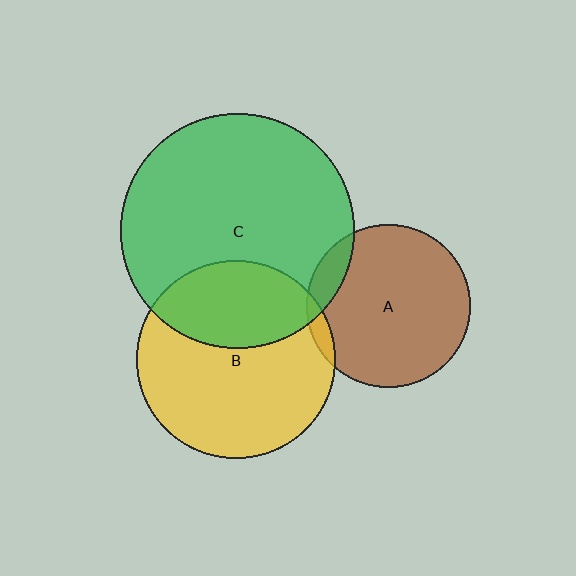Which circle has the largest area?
Circle C (green).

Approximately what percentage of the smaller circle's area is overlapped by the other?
Approximately 35%.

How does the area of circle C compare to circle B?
Approximately 1.4 times.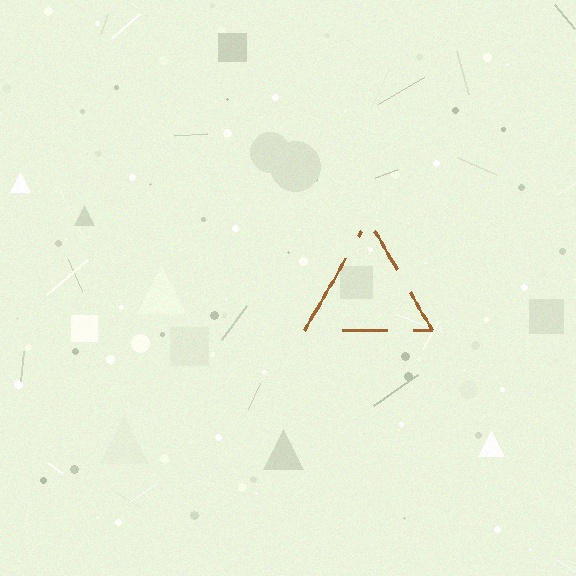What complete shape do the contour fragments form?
The contour fragments form a triangle.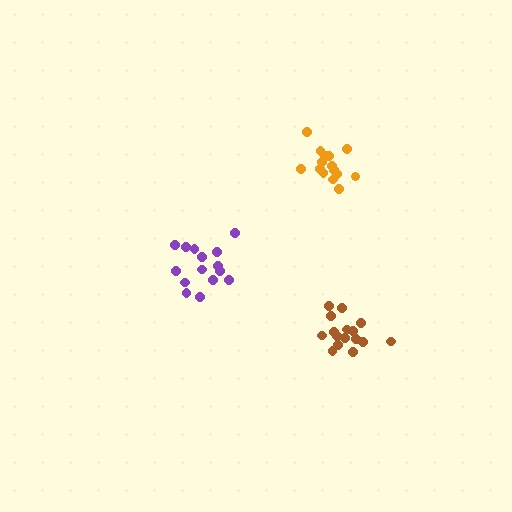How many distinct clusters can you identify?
There are 3 distinct clusters.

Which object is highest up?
The orange cluster is topmost.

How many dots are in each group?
Group 1: 15 dots, Group 2: 16 dots, Group 3: 15 dots (46 total).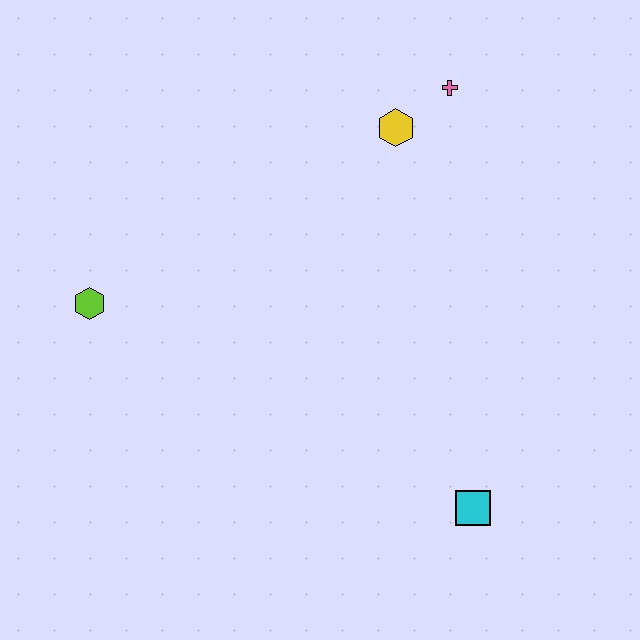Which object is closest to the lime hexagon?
The yellow hexagon is closest to the lime hexagon.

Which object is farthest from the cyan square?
The lime hexagon is farthest from the cyan square.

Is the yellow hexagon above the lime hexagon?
Yes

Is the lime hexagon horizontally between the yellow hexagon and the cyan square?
No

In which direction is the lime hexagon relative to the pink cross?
The lime hexagon is to the left of the pink cross.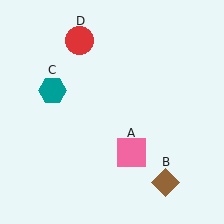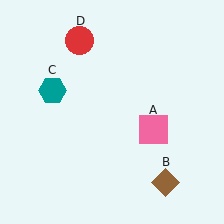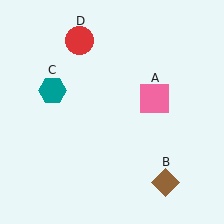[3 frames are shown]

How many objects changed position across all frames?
1 object changed position: pink square (object A).